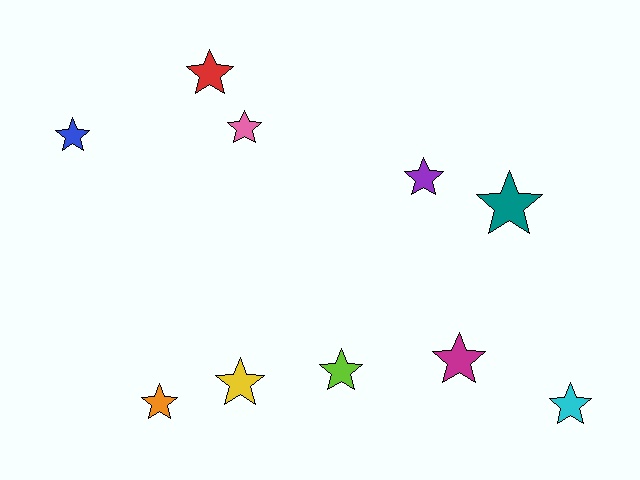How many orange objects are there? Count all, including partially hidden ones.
There is 1 orange object.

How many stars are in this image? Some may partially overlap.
There are 10 stars.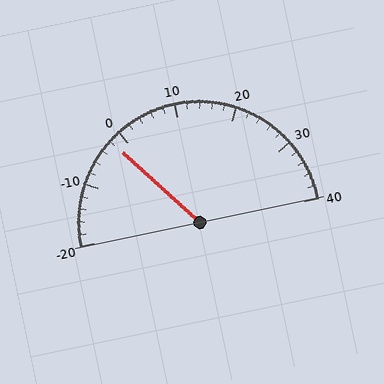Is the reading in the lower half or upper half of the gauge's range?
The reading is in the lower half of the range (-20 to 40).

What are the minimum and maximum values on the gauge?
The gauge ranges from -20 to 40.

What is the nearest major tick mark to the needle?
The nearest major tick mark is 0.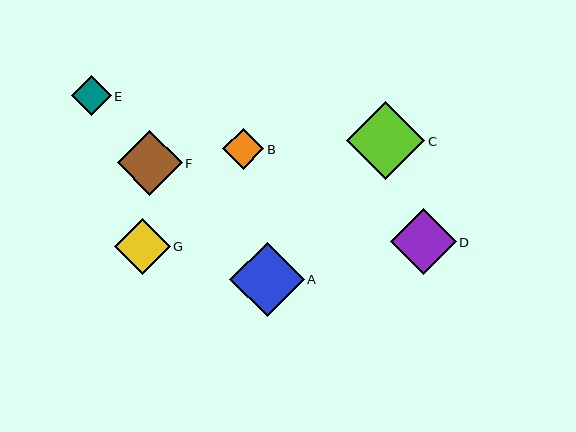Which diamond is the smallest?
Diamond E is the smallest with a size of approximately 40 pixels.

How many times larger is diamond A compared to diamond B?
Diamond A is approximately 1.8 times the size of diamond B.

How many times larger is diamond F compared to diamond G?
Diamond F is approximately 1.2 times the size of diamond G.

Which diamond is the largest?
Diamond C is the largest with a size of approximately 78 pixels.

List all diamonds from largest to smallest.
From largest to smallest: C, A, D, F, G, B, E.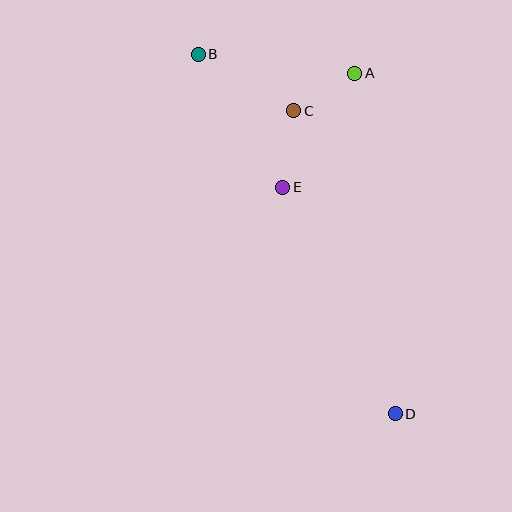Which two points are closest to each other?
Points A and C are closest to each other.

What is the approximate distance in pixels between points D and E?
The distance between D and E is approximately 253 pixels.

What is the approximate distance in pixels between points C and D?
The distance between C and D is approximately 319 pixels.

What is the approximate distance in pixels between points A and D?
The distance between A and D is approximately 343 pixels.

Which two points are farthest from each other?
Points B and D are farthest from each other.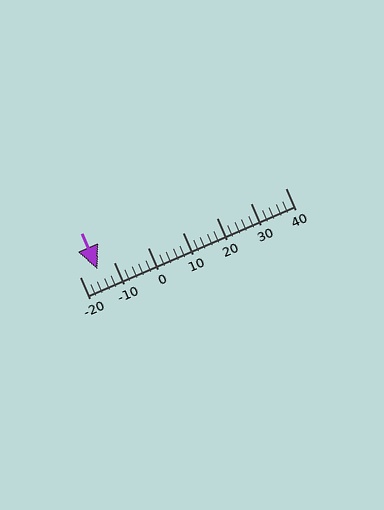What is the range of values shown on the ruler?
The ruler shows values from -20 to 40.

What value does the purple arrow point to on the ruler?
The purple arrow points to approximately -15.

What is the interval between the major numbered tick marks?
The major tick marks are spaced 10 units apart.